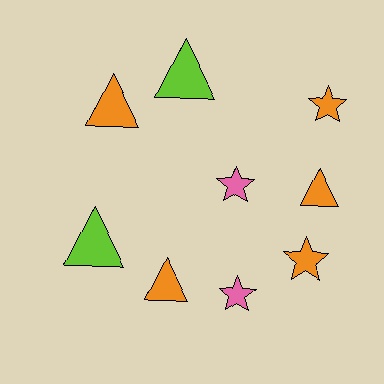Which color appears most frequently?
Orange, with 5 objects.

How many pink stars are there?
There are 2 pink stars.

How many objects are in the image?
There are 9 objects.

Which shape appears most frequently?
Triangle, with 5 objects.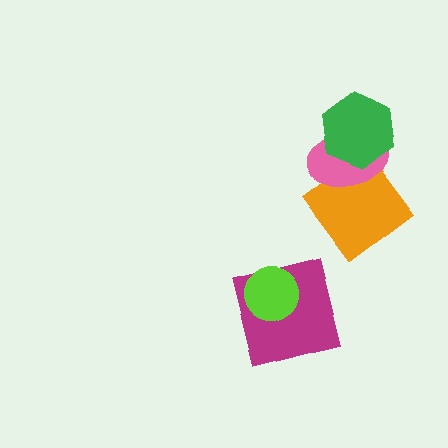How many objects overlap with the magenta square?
1 object overlaps with the magenta square.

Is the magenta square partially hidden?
Yes, it is partially covered by another shape.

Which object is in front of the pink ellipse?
The green hexagon is in front of the pink ellipse.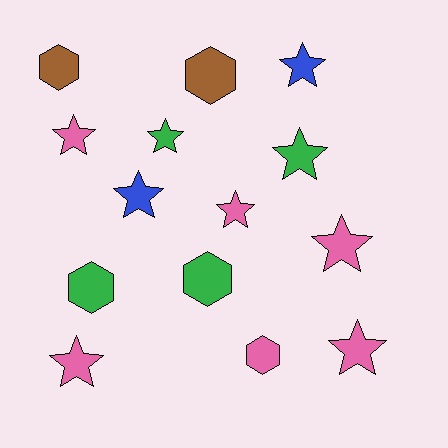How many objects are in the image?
There are 14 objects.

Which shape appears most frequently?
Star, with 9 objects.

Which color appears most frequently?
Pink, with 6 objects.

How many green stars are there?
There are 2 green stars.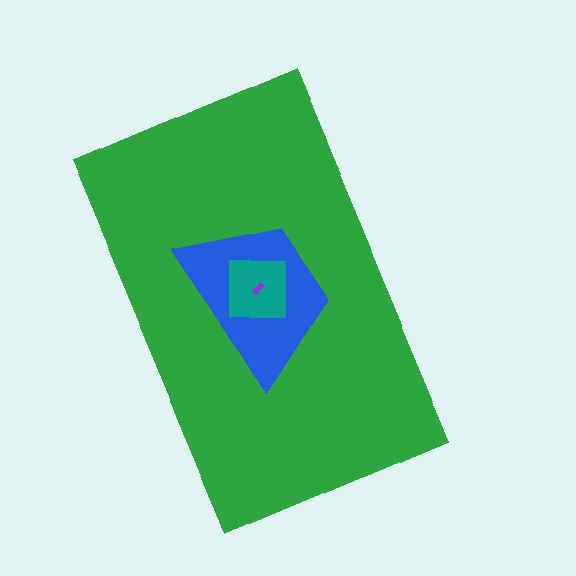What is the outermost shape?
The green rectangle.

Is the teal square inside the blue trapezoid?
Yes.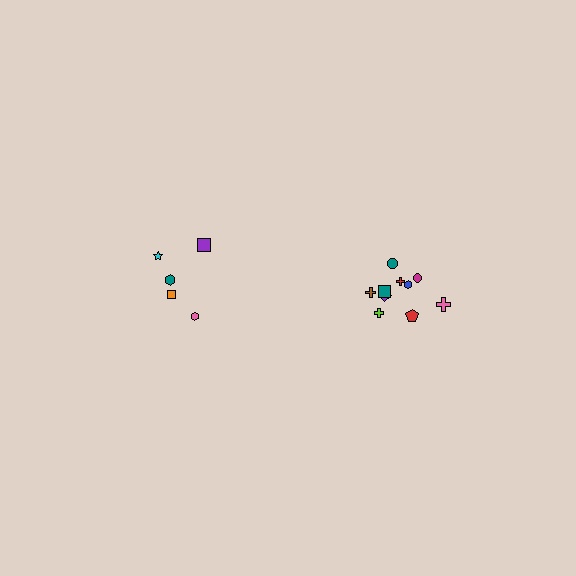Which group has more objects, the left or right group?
The right group.